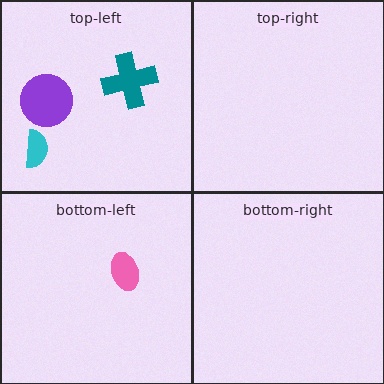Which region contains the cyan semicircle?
The top-left region.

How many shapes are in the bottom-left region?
1.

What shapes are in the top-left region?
The cyan semicircle, the teal cross, the purple circle.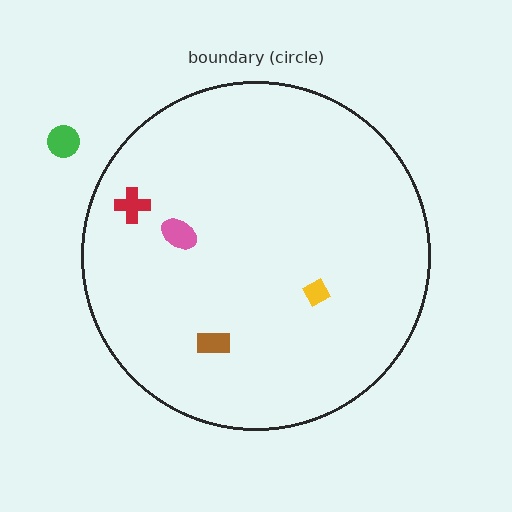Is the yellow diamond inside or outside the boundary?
Inside.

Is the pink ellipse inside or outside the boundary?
Inside.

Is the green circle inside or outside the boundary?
Outside.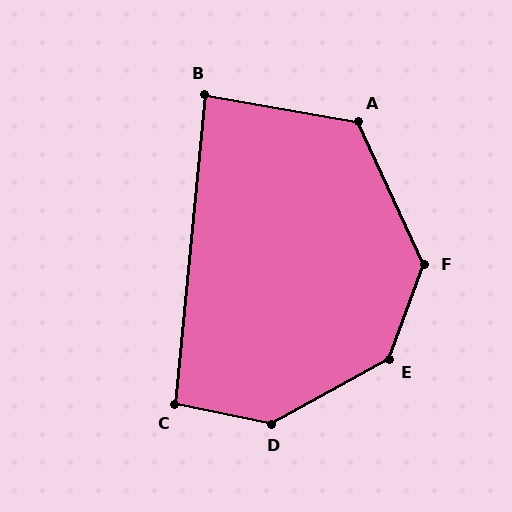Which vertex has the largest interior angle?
D, at approximately 140 degrees.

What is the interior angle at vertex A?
Approximately 125 degrees (obtuse).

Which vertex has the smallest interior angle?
B, at approximately 86 degrees.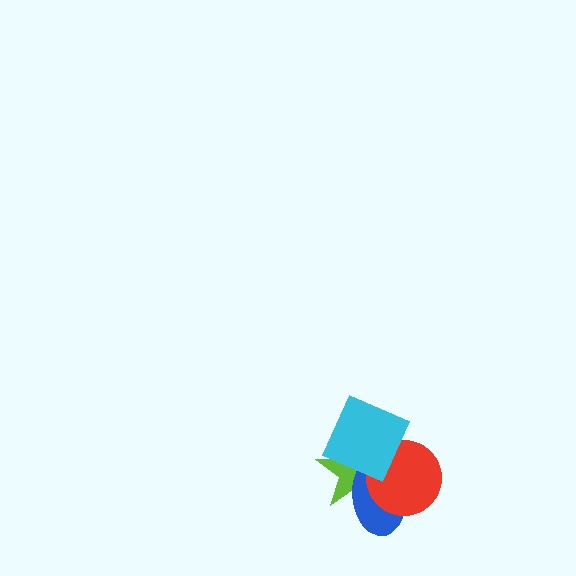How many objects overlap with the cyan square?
3 objects overlap with the cyan square.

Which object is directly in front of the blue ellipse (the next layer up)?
The red circle is directly in front of the blue ellipse.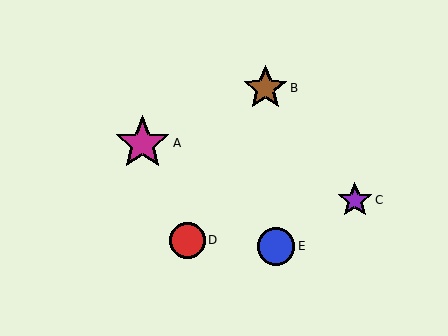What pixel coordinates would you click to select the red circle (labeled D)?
Click at (187, 240) to select the red circle D.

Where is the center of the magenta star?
The center of the magenta star is at (143, 143).